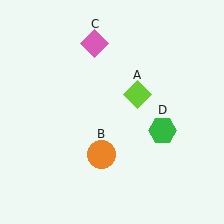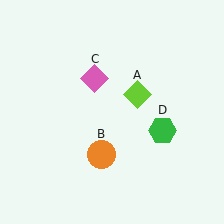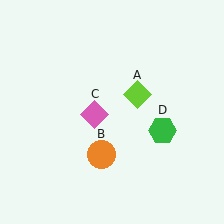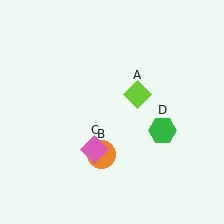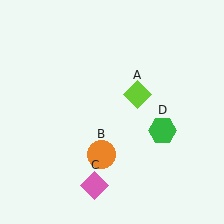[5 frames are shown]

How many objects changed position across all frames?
1 object changed position: pink diamond (object C).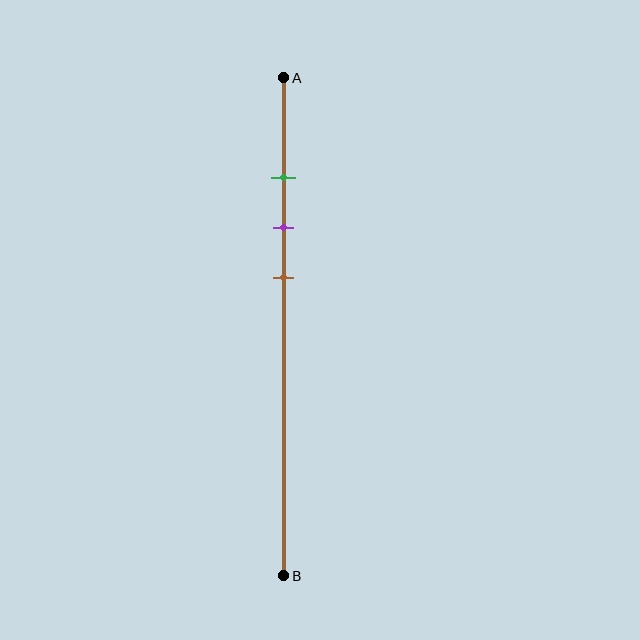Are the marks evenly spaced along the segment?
Yes, the marks are approximately evenly spaced.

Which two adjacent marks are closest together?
The green and purple marks are the closest adjacent pair.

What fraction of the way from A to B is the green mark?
The green mark is approximately 20% (0.2) of the way from A to B.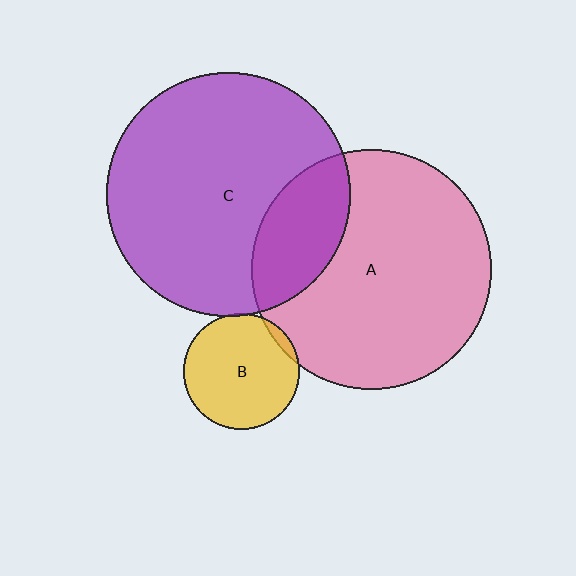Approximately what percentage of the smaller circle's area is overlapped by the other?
Approximately 5%.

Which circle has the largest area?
Circle C (purple).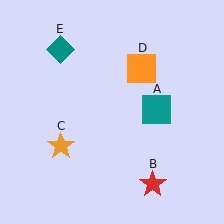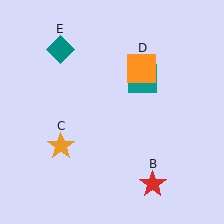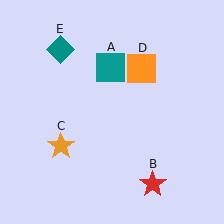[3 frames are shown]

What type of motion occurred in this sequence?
The teal square (object A) rotated counterclockwise around the center of the scene.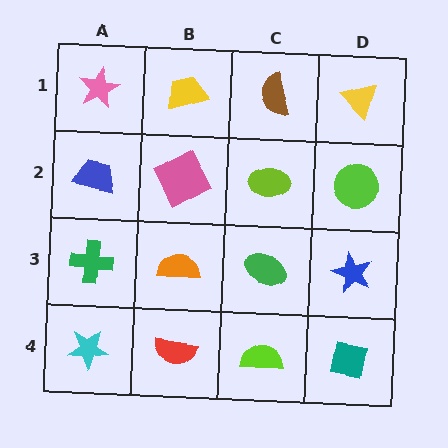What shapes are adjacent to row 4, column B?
An orange semicircle (row 3, column B), a cyan star (row 4, column A), a lime semicircle (row 4, column C).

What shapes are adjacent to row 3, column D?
A lime circle (row 2, column D), a teal square (row 4, column D), a green ellipse (row 3, column C).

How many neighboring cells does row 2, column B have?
4.